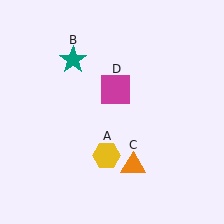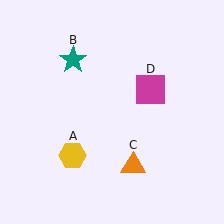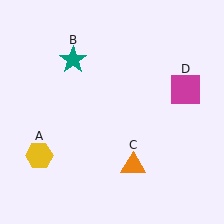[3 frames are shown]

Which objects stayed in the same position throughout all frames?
Teal star (object B) and orange triangle (object C) remained stationary.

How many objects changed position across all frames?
2 objects changed position: yellow hexagon (object A), magenta square (object D).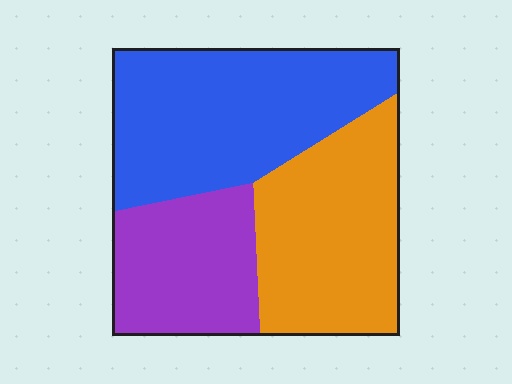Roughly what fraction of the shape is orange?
Orange covers about 35% of the shape.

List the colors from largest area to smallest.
From largest to smallest: blue, orange, purple.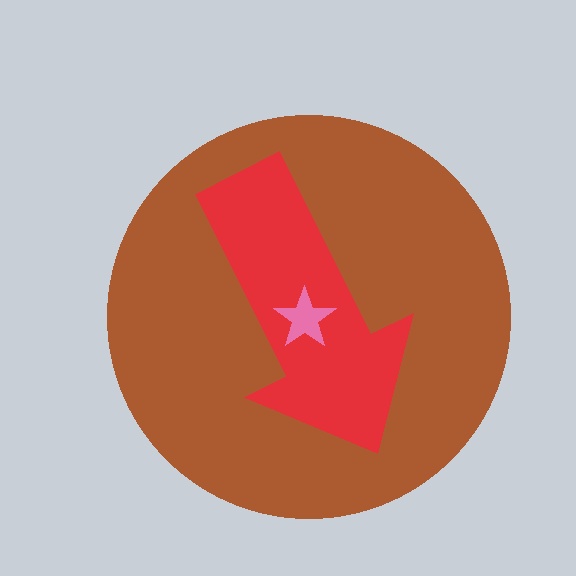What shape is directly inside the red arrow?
The pink star.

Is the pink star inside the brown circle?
Yes.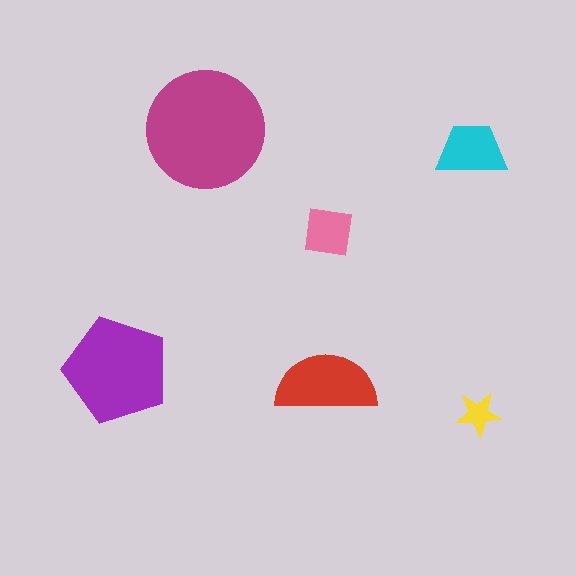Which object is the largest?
The magenta circle.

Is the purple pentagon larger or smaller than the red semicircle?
Larger.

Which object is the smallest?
The yellow star.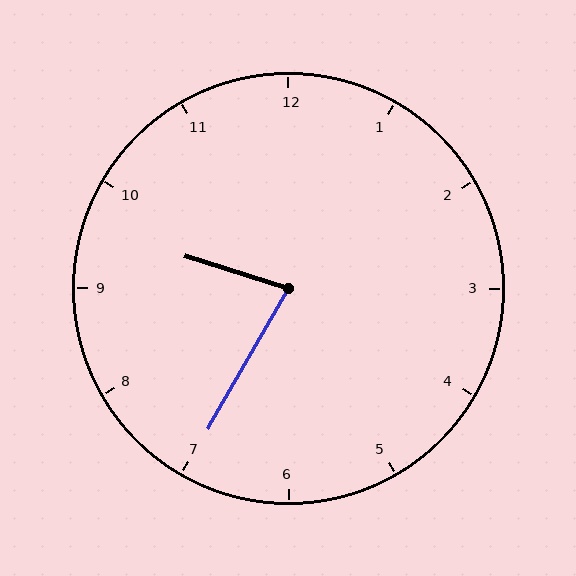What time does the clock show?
9:35.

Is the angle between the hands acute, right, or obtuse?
It is acute.